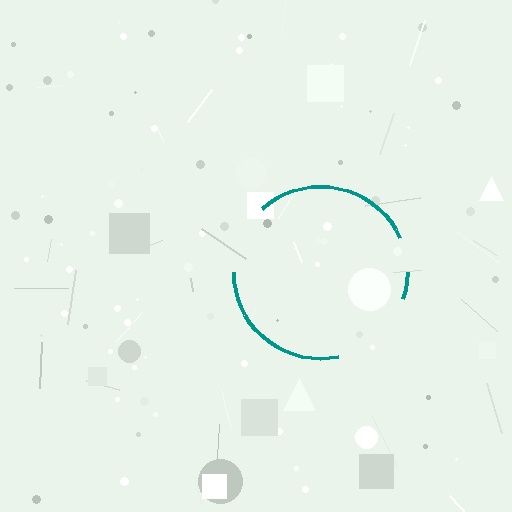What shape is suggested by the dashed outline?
The dashed outline suggests a circle.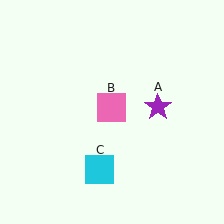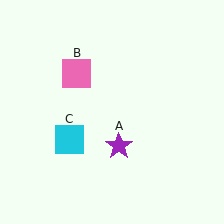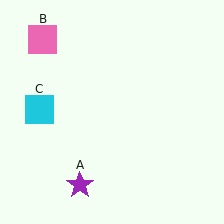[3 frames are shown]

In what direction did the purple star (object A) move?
The purple star (object A) moved down and to the left.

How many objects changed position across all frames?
3 objects changed position: purple star (object A), pink square (object B), cyan square (object C).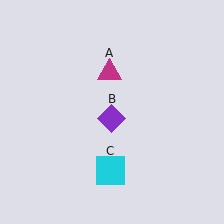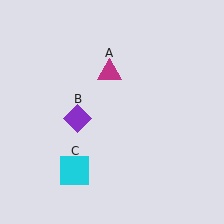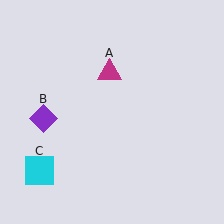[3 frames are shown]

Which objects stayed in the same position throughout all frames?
Magenta triangle (object A) remained stationary.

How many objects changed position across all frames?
2 objects changed position: purple diamond (object B), cyan square (object C).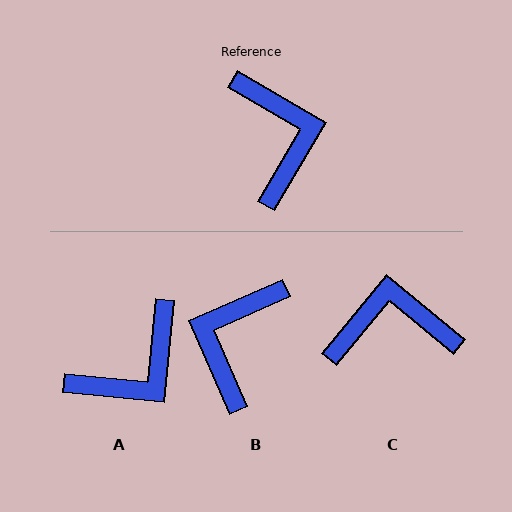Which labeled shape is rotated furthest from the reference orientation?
B, about 144 degrees away.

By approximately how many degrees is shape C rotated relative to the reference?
Approximately 81 degrees counter-clockwise.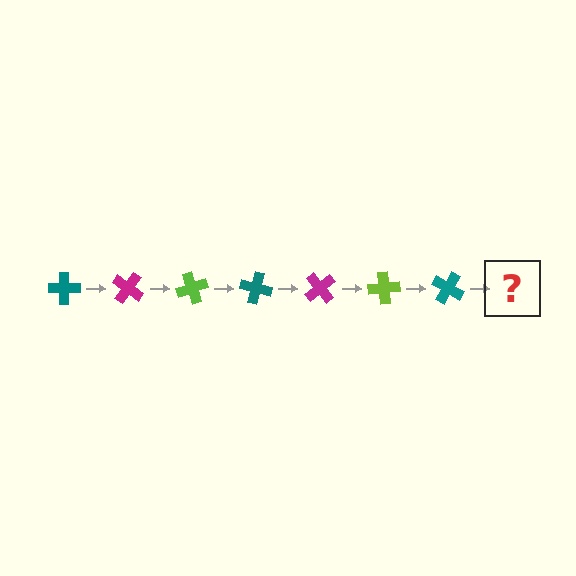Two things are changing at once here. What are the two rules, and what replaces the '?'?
The two rules are that it rotates 35 degrees each step and the color cycles through teal, magenta, and lime. The '?' should be a magenta cross, rotated 245 degrees from the start.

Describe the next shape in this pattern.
It should be a magenta cross, rotated 245 degrees from the start.